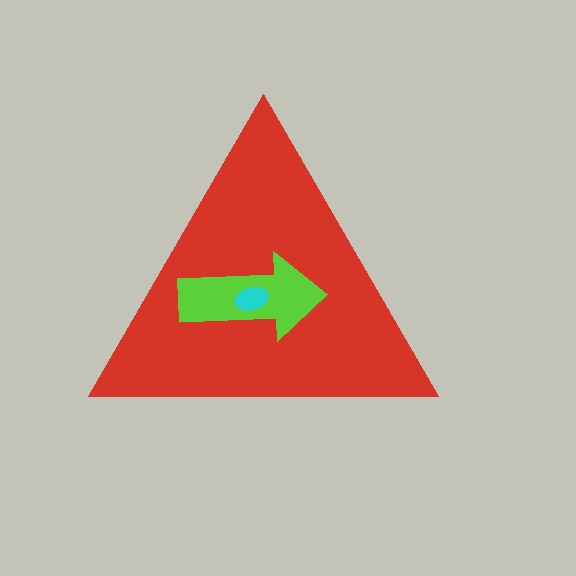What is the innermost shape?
The cyan ellipse.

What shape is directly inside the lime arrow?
The cyan ellipse.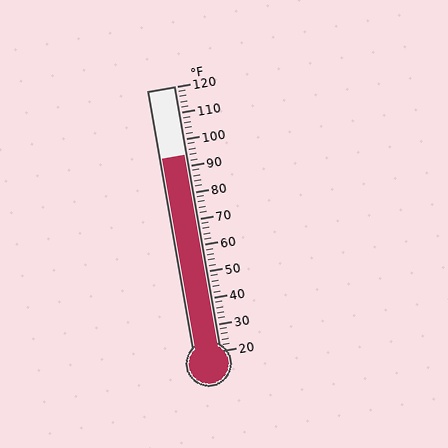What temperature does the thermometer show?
The thermometer shows approximately 94°F.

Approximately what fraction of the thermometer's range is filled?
The thermometer is filled to approximately 75% of its range.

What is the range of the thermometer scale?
The thermometer scale ranges from 20°F to 120°F.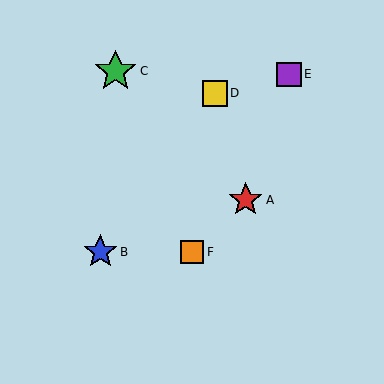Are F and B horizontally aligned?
Yes, both are at y≈252.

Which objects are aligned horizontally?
Objects B, F are aligned horizontally.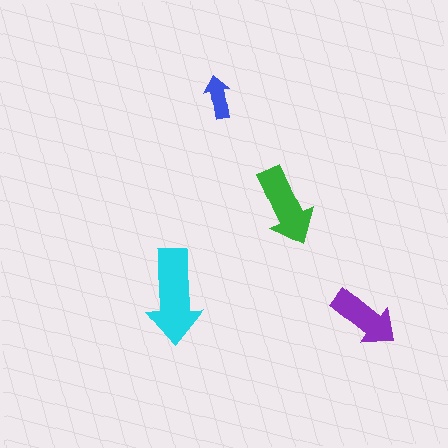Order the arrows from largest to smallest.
the cyan one, the green one, the purple one, the blue one.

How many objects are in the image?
There are 4 objects in the image.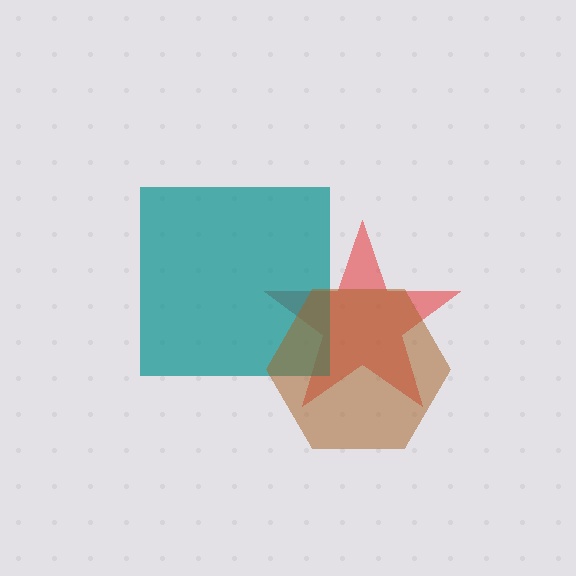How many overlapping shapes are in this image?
There are 3 overlapping shapes in the image.